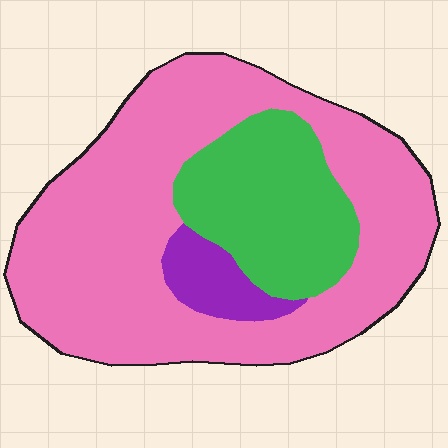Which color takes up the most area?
Pink, at roughly 70%.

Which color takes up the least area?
Purple, at roughly 5%.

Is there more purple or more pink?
Pink.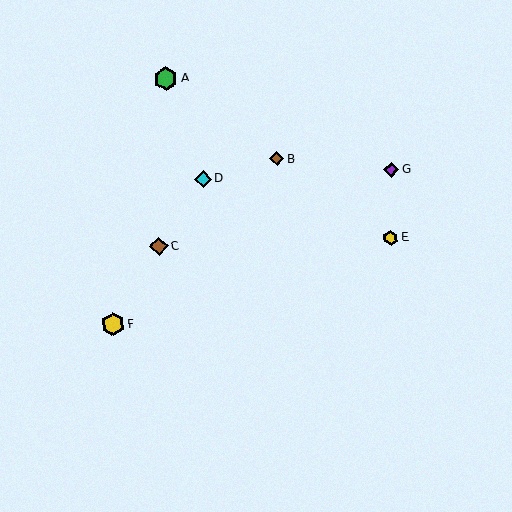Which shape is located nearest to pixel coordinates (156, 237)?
The brown diamond (labeled C) at (159, 246) is nearest to that location.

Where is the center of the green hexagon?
The center of the green hexagon is at (166, 78).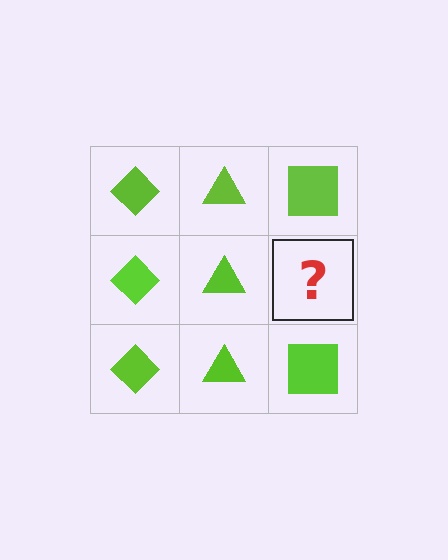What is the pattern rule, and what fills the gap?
The rule is that each column has a consistent shape. The gap should be filled with a lime square.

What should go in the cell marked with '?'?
The missing cell should contain a lime square.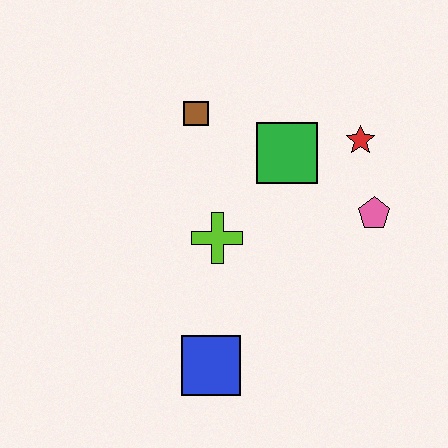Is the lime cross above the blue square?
Yes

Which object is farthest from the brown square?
The blue square is farthest from the brown square.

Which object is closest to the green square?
The red star is closest to the green square.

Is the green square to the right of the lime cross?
Yes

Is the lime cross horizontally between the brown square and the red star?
Yes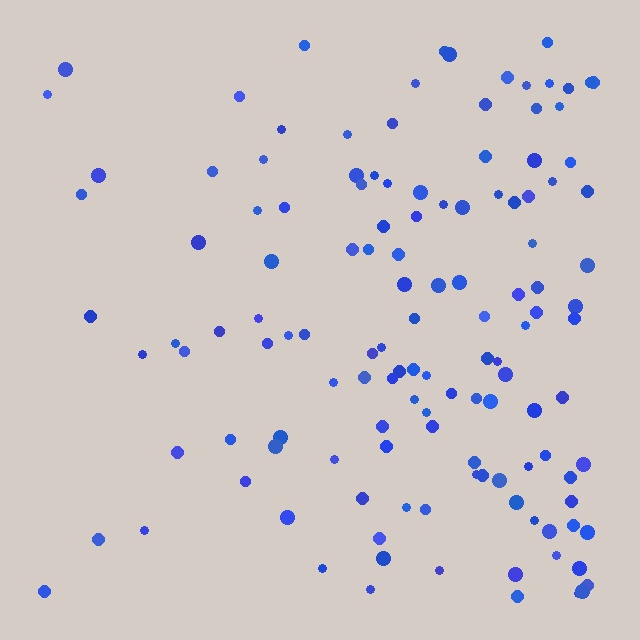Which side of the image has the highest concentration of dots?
The right.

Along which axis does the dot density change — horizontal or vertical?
Horizontal.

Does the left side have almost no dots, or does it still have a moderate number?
Still a moderate number, just noticeably fewer than the right.